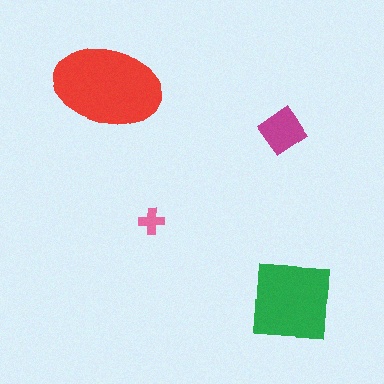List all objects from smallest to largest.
The pink cross, the magenta diamond, the green square, the red ellipse.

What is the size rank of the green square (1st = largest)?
2nd.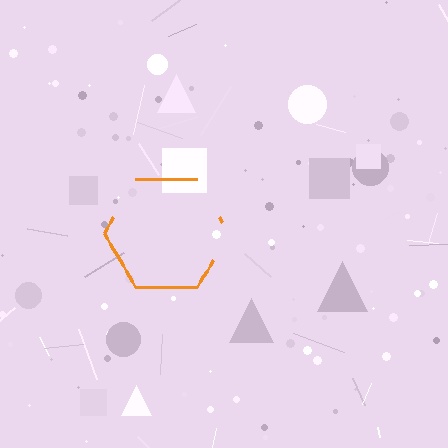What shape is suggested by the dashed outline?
The dashed outline suggests a hexagon.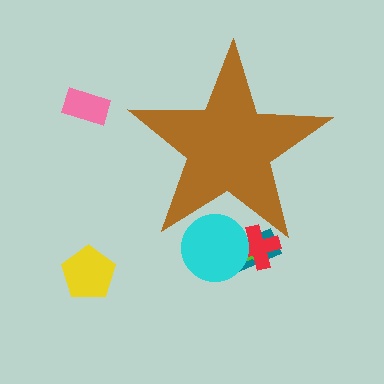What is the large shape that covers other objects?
A brown star.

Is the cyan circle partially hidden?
Yes, the cyan circle is partially hidden behind the brown star.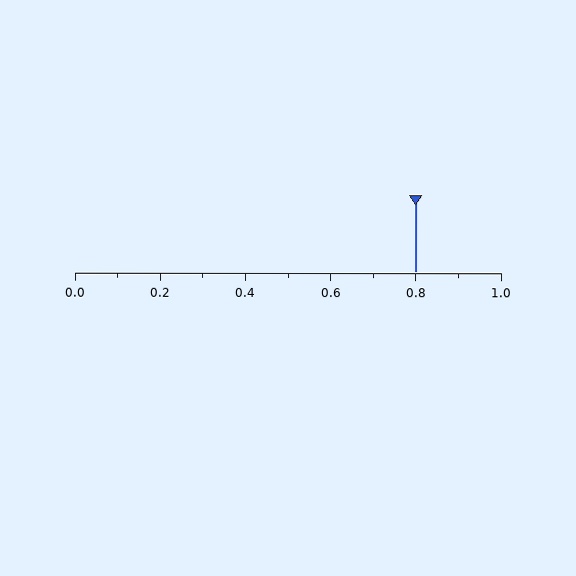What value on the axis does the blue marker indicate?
The marker indicates approximately 0.8.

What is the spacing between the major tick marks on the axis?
The major ticks are spaced 0.2 apart.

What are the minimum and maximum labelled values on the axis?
The axis runs from 0.0 to 1.0.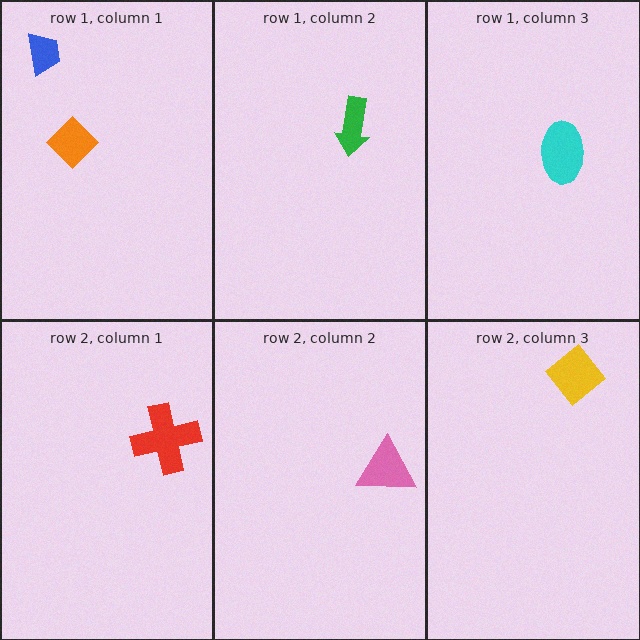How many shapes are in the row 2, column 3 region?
1.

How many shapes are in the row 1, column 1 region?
2.